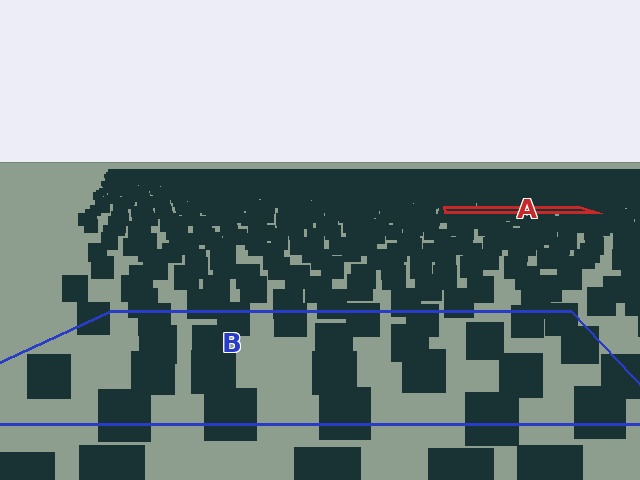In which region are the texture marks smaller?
The texture marks are smaller in region A, because it is farther away.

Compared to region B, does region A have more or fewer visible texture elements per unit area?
Region A has more texture elements per unit area — they are packed more densely because it is farther away.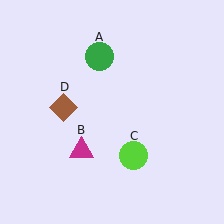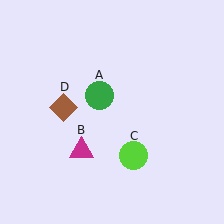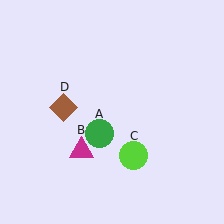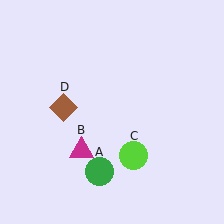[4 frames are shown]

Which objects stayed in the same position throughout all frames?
Magenta triangle (object B) and lime circle (object C) and brown diamond (object D) remained stationary.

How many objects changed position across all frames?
1 object changed position: green circle (object A).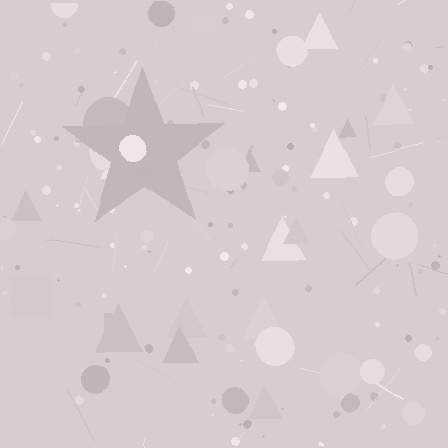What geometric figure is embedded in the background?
A star is embedded in the background.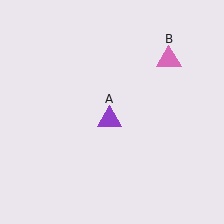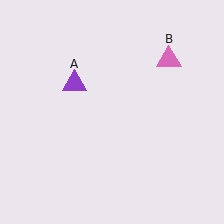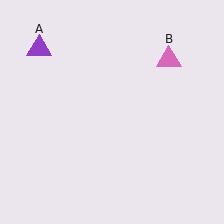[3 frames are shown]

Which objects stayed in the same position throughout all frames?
Pink triangle (object B) remained stationary.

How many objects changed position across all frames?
1 object changed position: purple triangle (object A).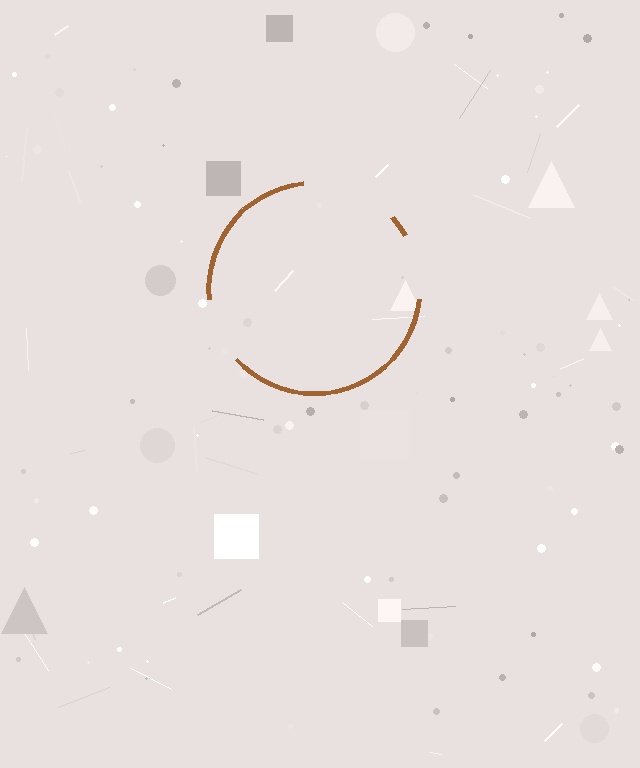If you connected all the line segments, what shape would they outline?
They would outline a circle.